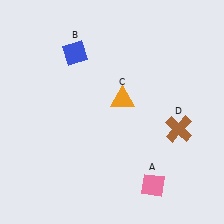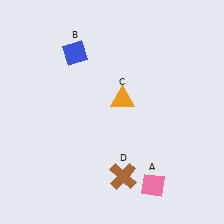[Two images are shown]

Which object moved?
The brown cross (D) moved left.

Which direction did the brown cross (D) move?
The brown cross (D) moved left.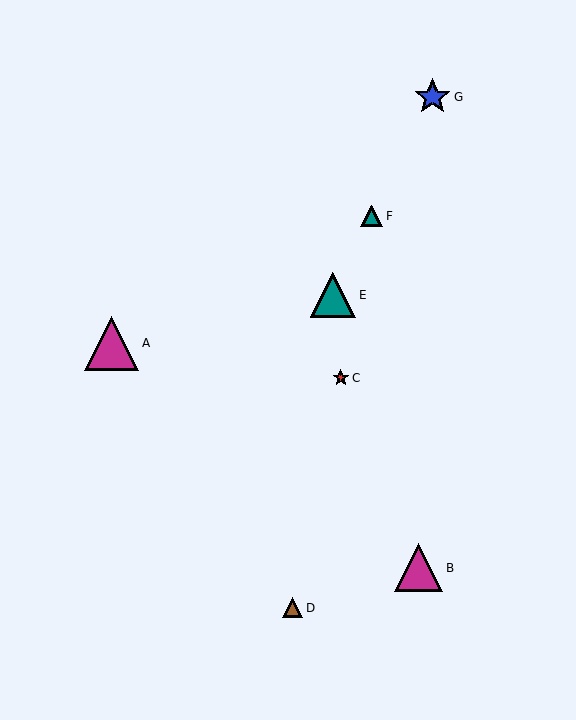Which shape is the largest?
The magenta triangle (labeled A) is the largest.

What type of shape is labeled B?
Shape B is a magenta triangle.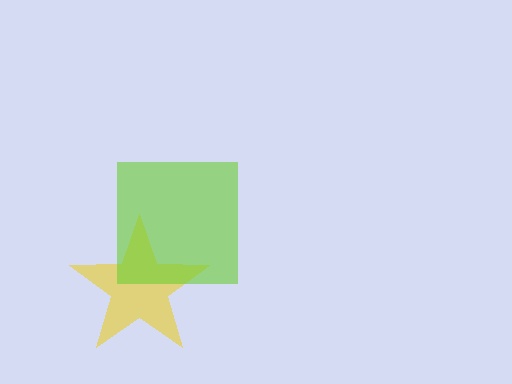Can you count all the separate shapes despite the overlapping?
Yes, there are 2 separate shapes.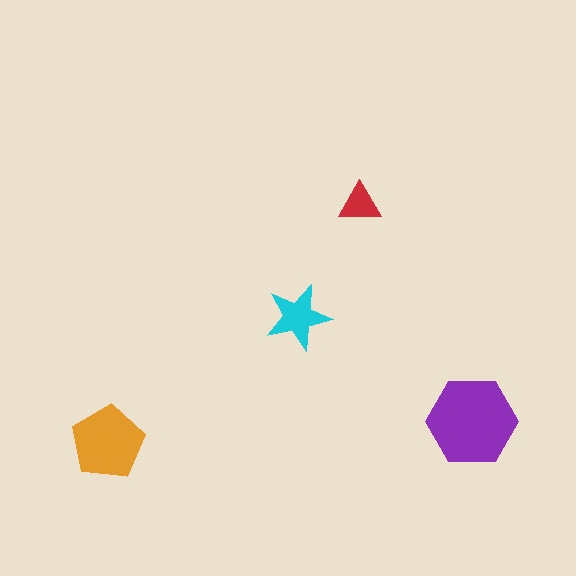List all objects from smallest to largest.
The red triangle, the cyan star, the orange pentagon, the purple hexagon.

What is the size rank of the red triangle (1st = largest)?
4th.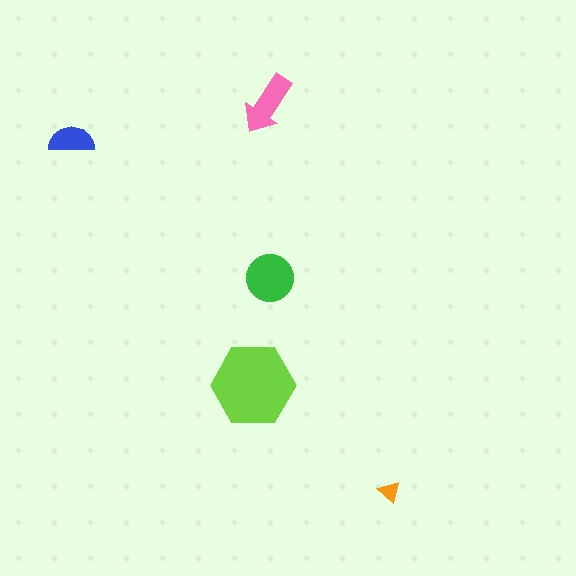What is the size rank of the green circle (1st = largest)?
2nd.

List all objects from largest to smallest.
The lime hexagon, the green circle, the pink arrow, the blue semicircle, the orange triangle.